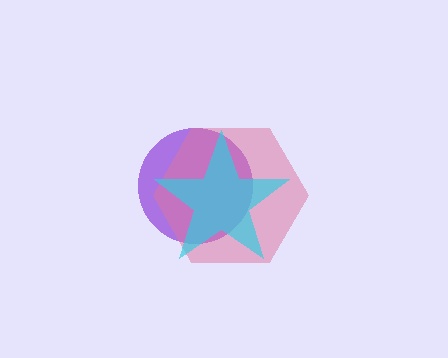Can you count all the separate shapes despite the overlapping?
Yes, there are 3 separate shapes.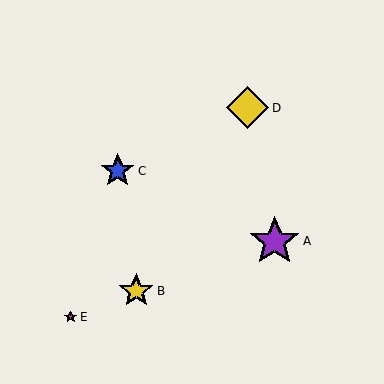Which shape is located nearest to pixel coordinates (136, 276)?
The yellow star (labeled B) at (136, 291) is nearest to that location.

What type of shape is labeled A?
Shape A is a purple star.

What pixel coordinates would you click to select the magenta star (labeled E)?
Click at (71, 317) to select the magenta star E.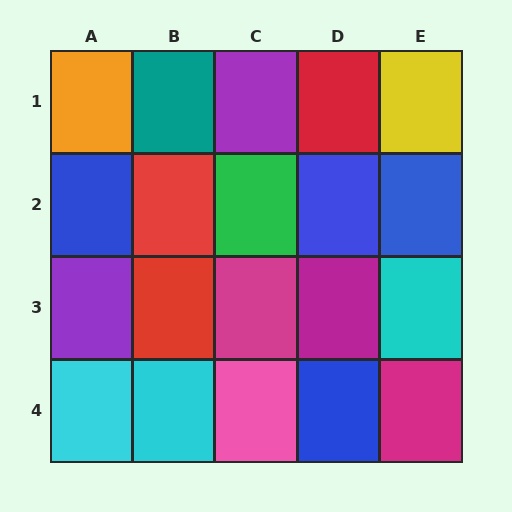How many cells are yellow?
1 cell is yellow.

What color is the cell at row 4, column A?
Cyan.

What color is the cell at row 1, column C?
Purple.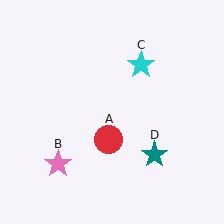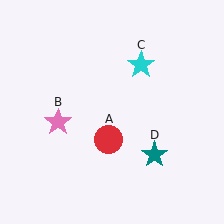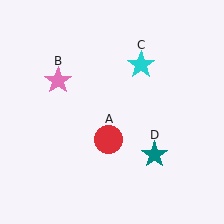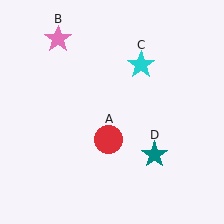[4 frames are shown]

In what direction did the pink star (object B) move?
The pink star (object B) moved up.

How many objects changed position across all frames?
1 object changed position: pink star (object B).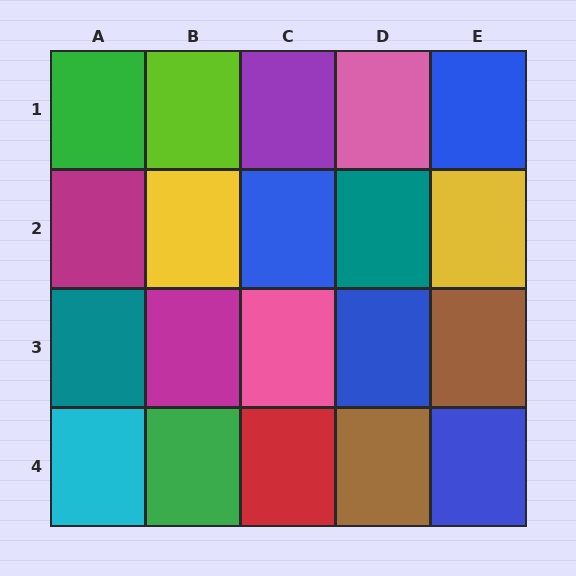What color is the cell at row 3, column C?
Pink.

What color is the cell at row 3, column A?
Teal.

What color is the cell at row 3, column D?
Blue.